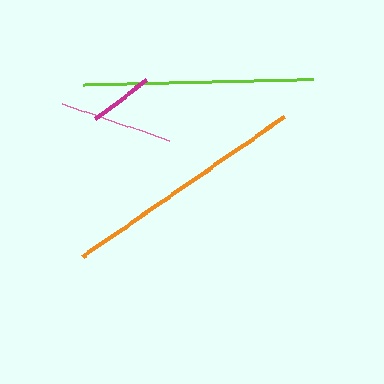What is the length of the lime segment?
The lime segment is approximately 230 pixels long.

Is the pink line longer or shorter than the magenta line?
The pink line is longer than the magenta line.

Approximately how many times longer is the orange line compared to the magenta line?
The orange line is approximately 3.8 times the length of the magenta line.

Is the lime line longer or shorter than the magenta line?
The lime line is longer than the magenta line.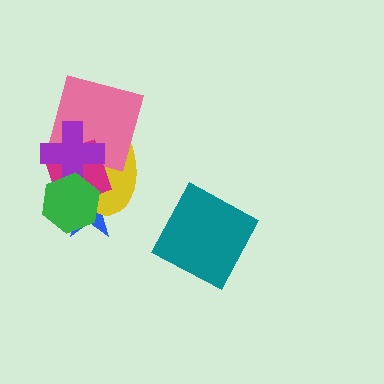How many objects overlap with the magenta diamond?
5 objects overlap with the magenta diamond.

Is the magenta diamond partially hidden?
Yes, it is partially covered by another shape.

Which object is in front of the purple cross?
The green hexagon is in front of the purple cross.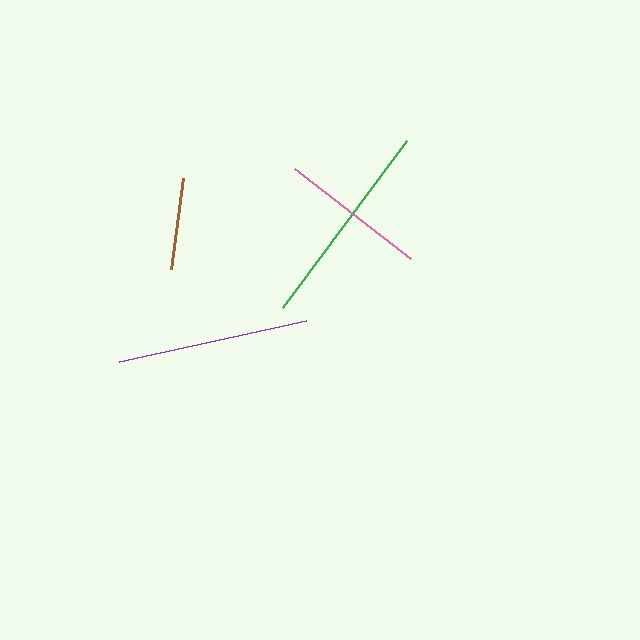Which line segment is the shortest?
The brown line is the shortest at approximately 92 pixels.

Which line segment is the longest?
The green line is the longest at approximately 208 pixels.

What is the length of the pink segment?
The pink segment is approximately 146 pixels long.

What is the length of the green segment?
The green segment is approximately 208 pixels long.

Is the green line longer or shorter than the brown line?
The green line is longer than the brown line.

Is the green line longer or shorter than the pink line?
The green line is longer than the pink line.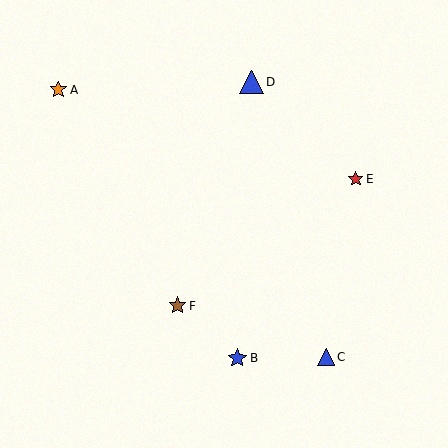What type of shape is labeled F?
Shape F is a brown star.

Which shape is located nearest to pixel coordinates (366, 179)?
The red star (labeled E) at (356, 179) is nearest to that location.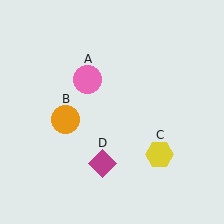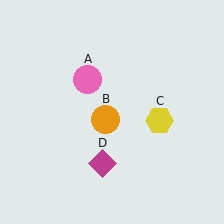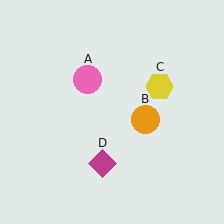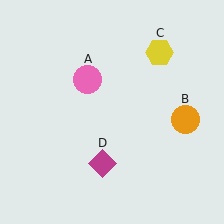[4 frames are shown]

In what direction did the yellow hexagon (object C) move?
The yellow hexagon (object C) moved up.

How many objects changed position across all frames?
2 objects changed position: orange circle (object B), yellow hexagon (object C).